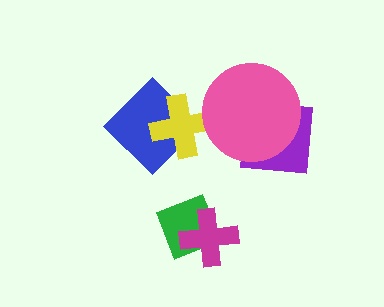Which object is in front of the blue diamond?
The yellow cross is in front of the blue diamond.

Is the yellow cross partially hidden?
Yes, it is partially covered by another shape.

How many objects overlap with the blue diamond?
1 object overlaps with the blue diamond.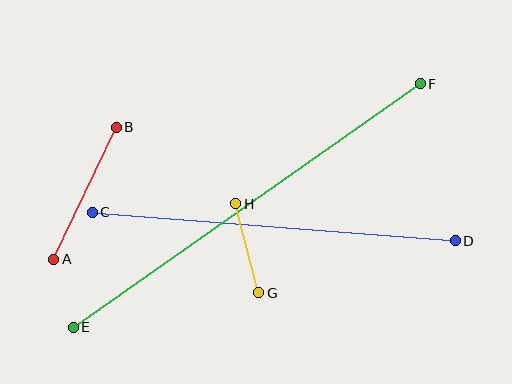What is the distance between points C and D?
The distance is approximately 364 pixels.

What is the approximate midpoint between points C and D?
The midpoint is at approximately (274, 226) pixels.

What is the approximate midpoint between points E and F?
The midpoint is at approximately (247, 205) pixels.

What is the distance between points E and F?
The distance is approximately 424 pixels.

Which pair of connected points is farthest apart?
Points E and F are farthest apart.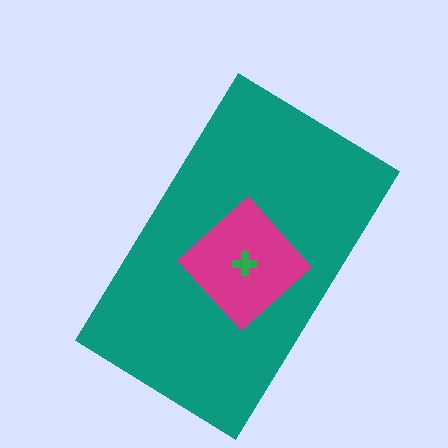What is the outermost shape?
The teal rectangle.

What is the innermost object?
The green cross.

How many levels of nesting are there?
3.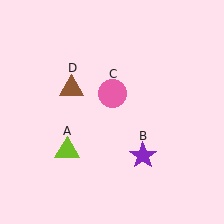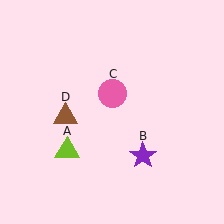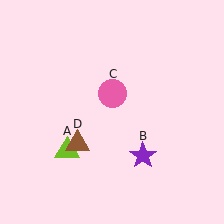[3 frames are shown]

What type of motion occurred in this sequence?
The brown triangle (object D) rotated counterclockwise around the center of the scene.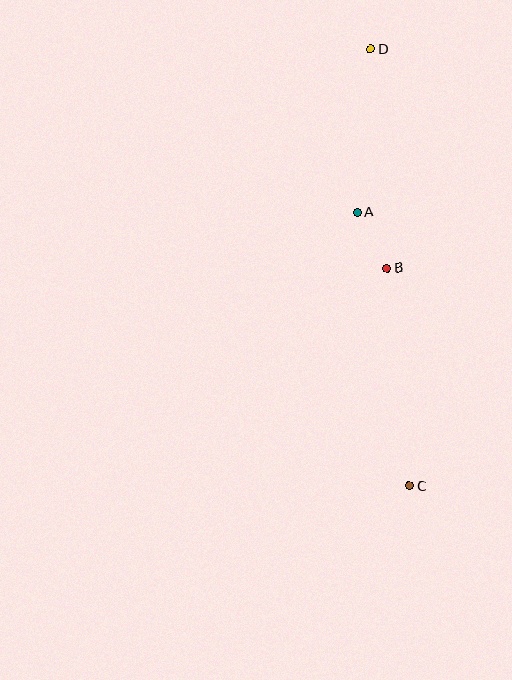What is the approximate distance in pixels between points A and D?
The distance between A and D is approximately 164 pixels.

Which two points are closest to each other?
Points A and B are closest to each other.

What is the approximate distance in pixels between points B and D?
The distance between B and D is approximately 220 pixels.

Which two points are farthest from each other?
Points C and D are farthest from each other.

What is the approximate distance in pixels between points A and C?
The distance between A and C is approximately 279 pixels.